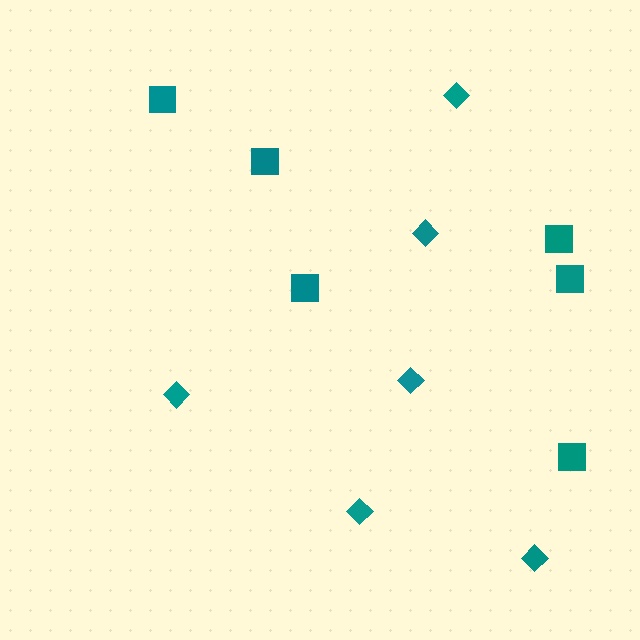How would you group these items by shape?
There are 2 groups: one group of squares (6) and one group of diamonds (6).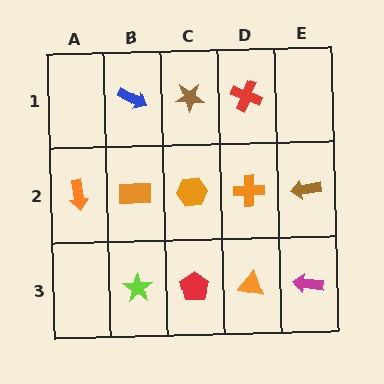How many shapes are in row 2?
5 shapes.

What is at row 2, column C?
An orange hexagon.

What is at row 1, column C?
A brown star.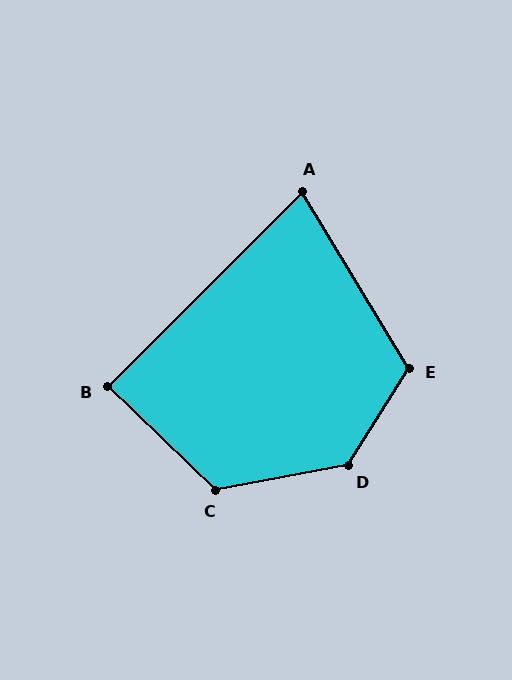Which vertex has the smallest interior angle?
A, at approximately 76 degrees.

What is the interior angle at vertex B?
Approximately 89 degrees (approximately right).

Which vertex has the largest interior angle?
D, at approximately 133 degrees.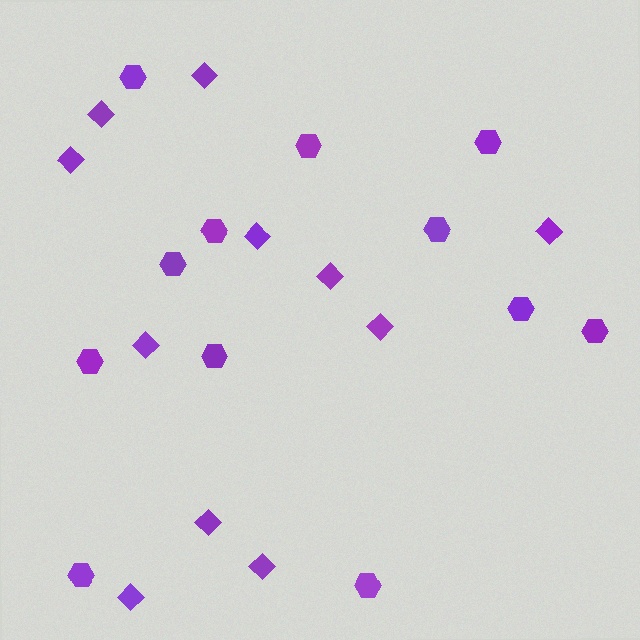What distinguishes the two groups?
There are 2 groups: one group of diamonds (11) and one group of hexagons (12).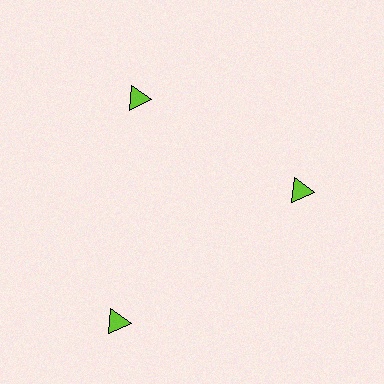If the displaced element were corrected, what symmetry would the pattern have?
It would have 3-fold rotational symmetry — the pattern would map onto itself every 120 degrees.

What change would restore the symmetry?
The symmetry would be restored by moving it inward, back onto the ring so that all 3 triangles sit at equal angles and equal distance from the center.